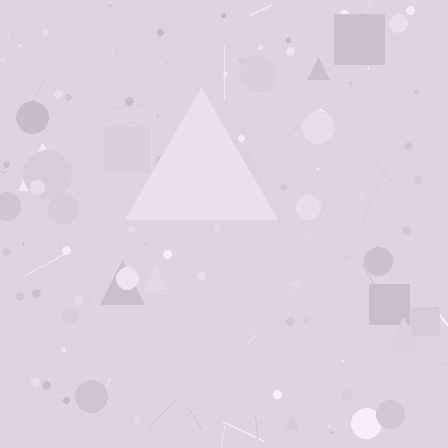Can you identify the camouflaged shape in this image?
The camouflaged shape is a triangle.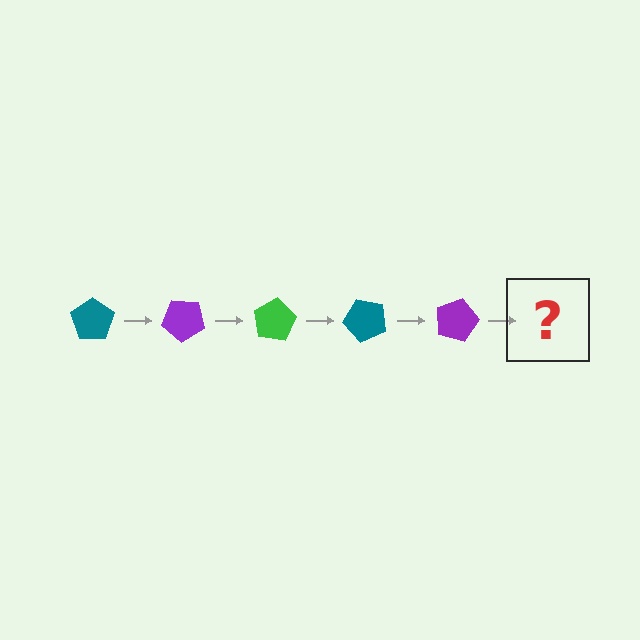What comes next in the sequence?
The next element should be a green pentagon, rotated 200 degrees from the start.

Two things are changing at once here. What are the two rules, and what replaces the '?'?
The two rules are that it rotates 40 degrees each step and the color cycles through teal, purple, and green. The '?' should be a green pentagon, rotated 200 degrees from the start.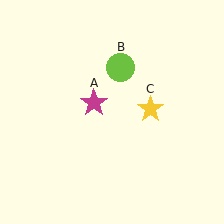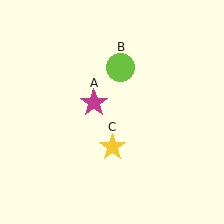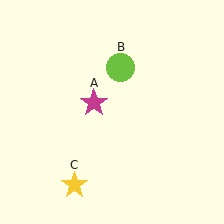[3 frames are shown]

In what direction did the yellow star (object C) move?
The yellow star (object C) moved down and to the left.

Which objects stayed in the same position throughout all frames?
Magenta star (object A) and lime circle (object B) remained stationary.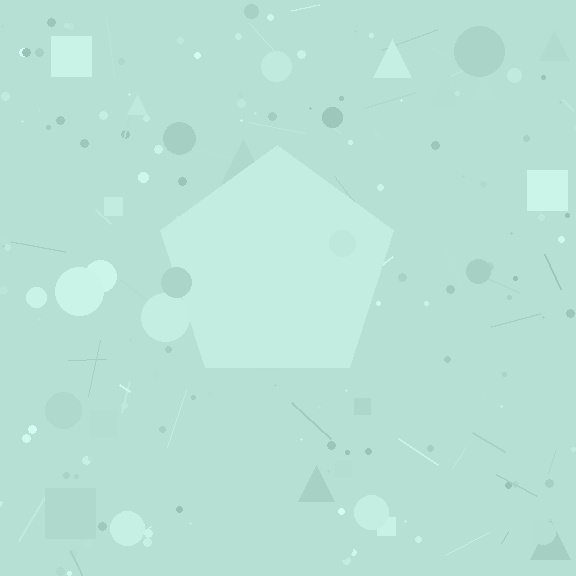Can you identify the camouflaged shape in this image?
The camouflaged shape is a pentagon.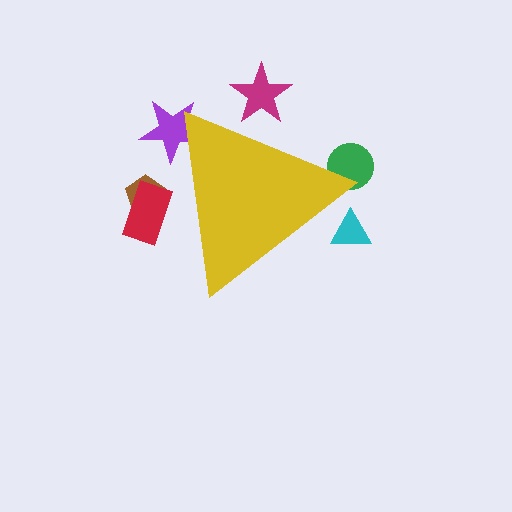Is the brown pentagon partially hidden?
Yes, the brown pentagon is partially hidden behind the yellow triangle.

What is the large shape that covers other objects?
A yellow triangle.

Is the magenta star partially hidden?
Yes, the magenta star is partially hidden behind the yellow triangle.